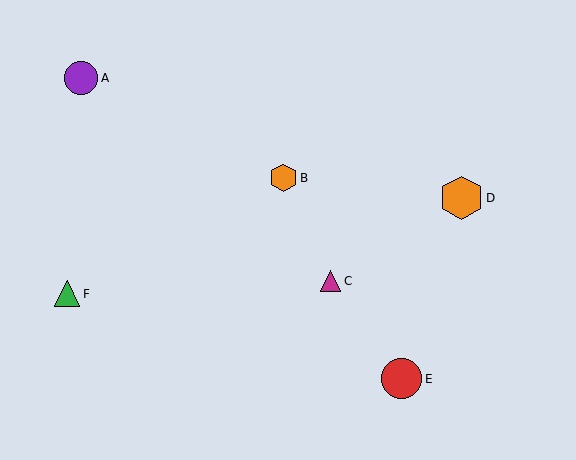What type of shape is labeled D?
Shape D is an orange hexagon.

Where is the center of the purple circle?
The center of the purple circle is at (81, 78).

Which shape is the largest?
The orange hexagon (labeled D) is the largest.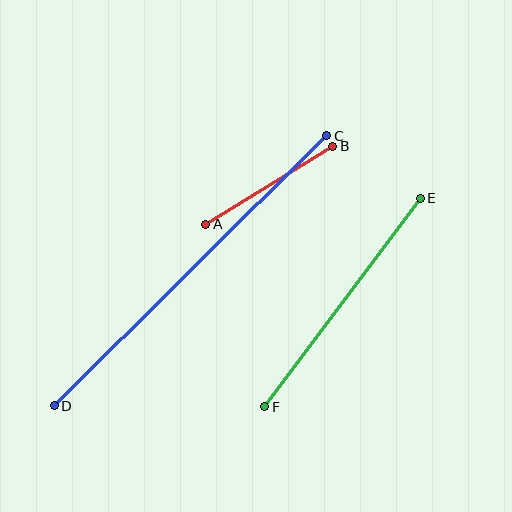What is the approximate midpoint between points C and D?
The midpoint is at approximately (190, 271) pixels.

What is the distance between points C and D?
The distance is approximately 383 pixels.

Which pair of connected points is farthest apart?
Points C and D are farthest apart.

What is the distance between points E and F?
The distance is approximately 260 pixels.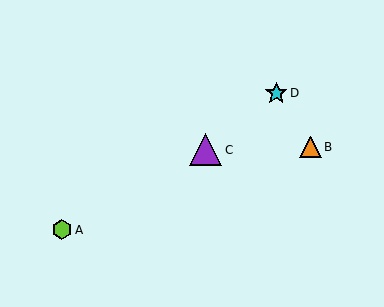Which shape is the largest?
The purple triangle (labeled C) is the largest.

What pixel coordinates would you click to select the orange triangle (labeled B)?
Click at (310, 147) to select the orange triangle B.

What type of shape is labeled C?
Shape C is a purple triangle.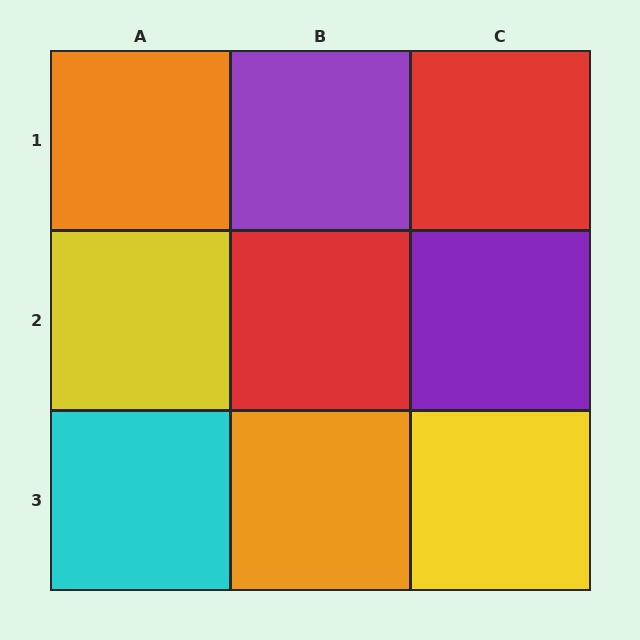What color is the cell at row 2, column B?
Red.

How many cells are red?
2 cells are red.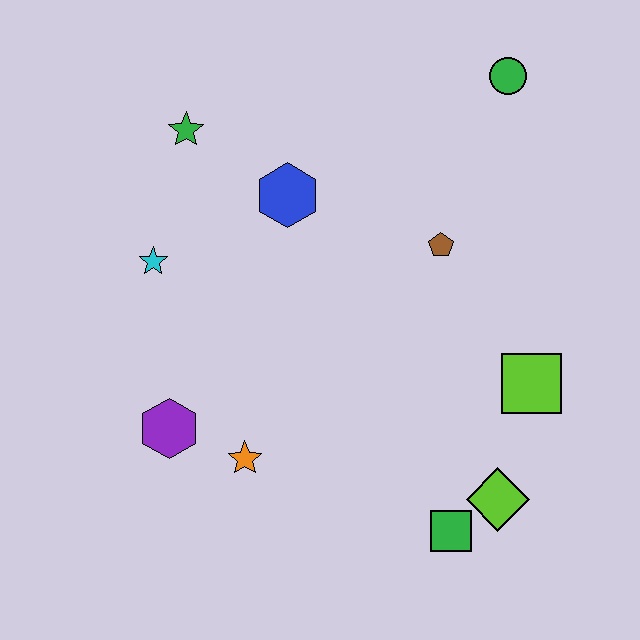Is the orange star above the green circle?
No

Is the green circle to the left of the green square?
No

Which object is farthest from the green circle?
The purple hexagon is farthest from the green circle.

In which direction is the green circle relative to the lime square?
The green circle is above the lime square.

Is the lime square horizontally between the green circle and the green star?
No